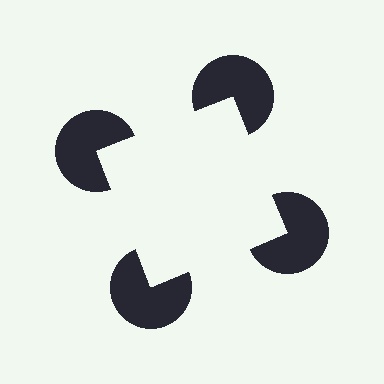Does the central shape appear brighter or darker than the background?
It typically appears slightly brighter than the background, even though no actual brightness change is drawn.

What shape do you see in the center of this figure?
An illusory square — its edges are inferred from the aligned wedge cuts in the pac-man discs, not physically drawn.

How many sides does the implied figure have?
4 sides.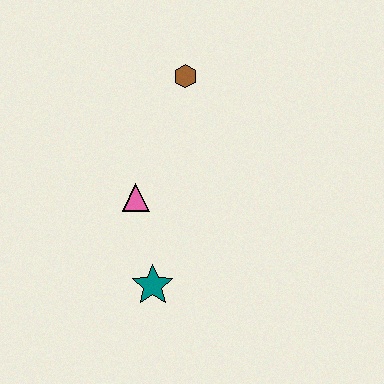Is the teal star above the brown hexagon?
No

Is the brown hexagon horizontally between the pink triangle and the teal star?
No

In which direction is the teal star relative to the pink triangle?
The teal star is below the pink triangle.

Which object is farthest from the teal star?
The brown hexagon is farthest from the teal star.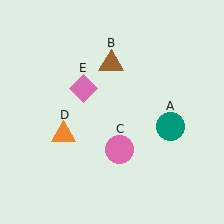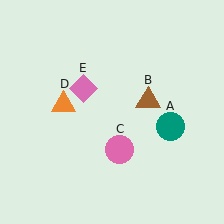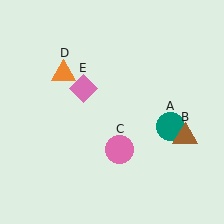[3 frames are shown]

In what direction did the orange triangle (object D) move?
The orange triangle (object D) moved up.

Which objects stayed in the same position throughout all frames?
Teal circle (object A) and pink circle (object C) and pink diamond (object E) remained stationary.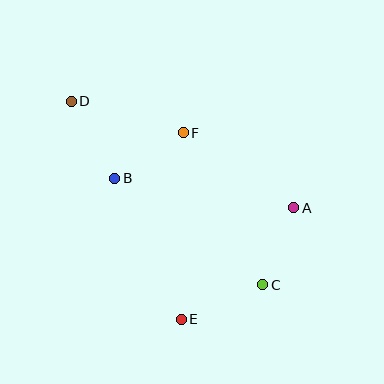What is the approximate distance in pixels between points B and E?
The distance between B and E is approximately 156 pixels.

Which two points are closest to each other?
Points B and F are closest to each other.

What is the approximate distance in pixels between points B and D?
The distance between B and D is approximately 89 pixels.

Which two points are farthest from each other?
Points C and D are farthest from each other.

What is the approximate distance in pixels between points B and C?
The distance between B and C is approximately 182 pixels.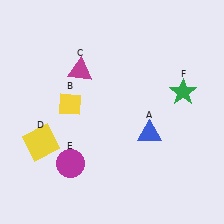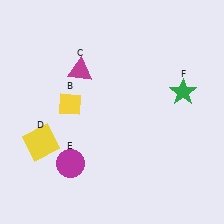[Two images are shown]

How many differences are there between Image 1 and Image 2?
There is 1 difference between the two images.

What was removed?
The blue triangle (A) was removed in Image 2.